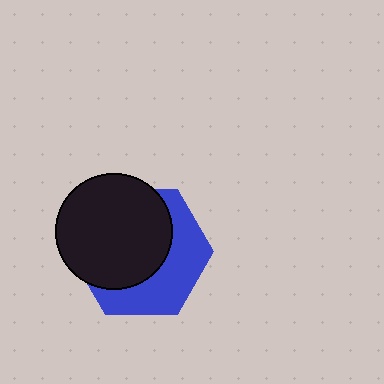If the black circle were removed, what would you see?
You would see the complete blue hexagon.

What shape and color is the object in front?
The object in front is a black circle.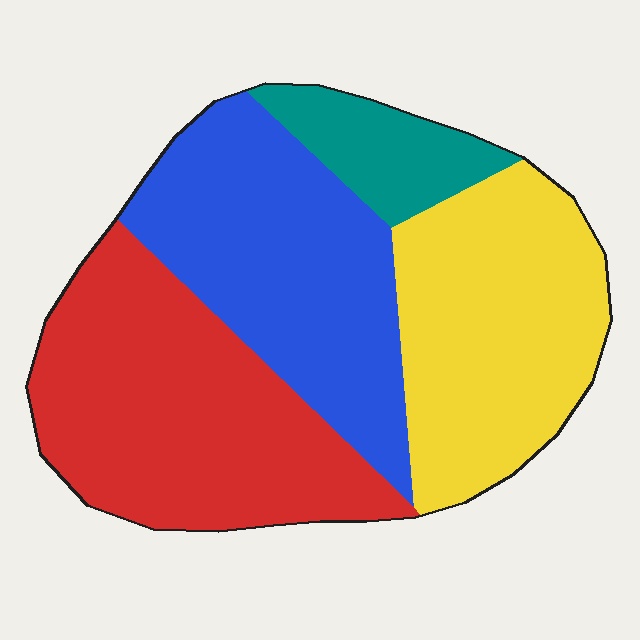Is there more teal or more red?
Red.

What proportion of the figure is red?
Red takes up about one third (1/3) of the figure.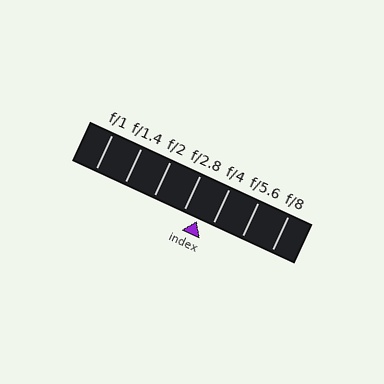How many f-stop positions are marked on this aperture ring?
There are 7 f-stop positions marked.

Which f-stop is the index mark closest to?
The index mark is closest to f/4.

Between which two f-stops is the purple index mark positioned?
The index mark is between f/2.8 and f/4.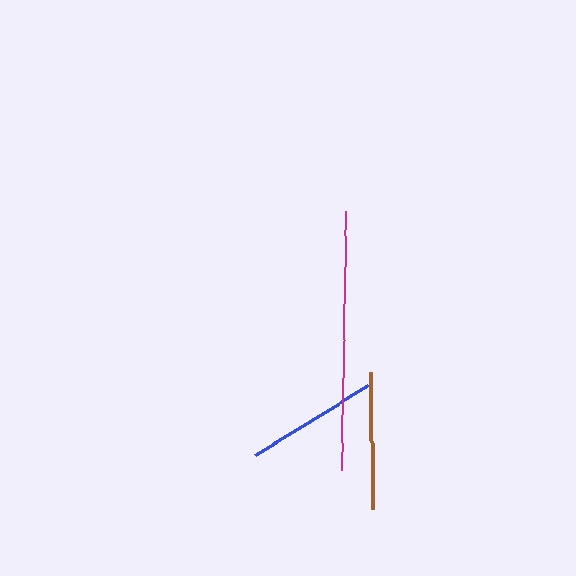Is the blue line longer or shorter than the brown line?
The brown line is longer than the blue line.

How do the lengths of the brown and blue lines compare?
The brown and blue lines are approximately the same length.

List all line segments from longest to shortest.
From longest to shortest: magenta, brown, blue.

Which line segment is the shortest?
The blue line is the shortest at approximately 133 pixels.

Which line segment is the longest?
The magenta line is the longest at approximately 260 pixels.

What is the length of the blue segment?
The blue segment is approximately 133 pixels long.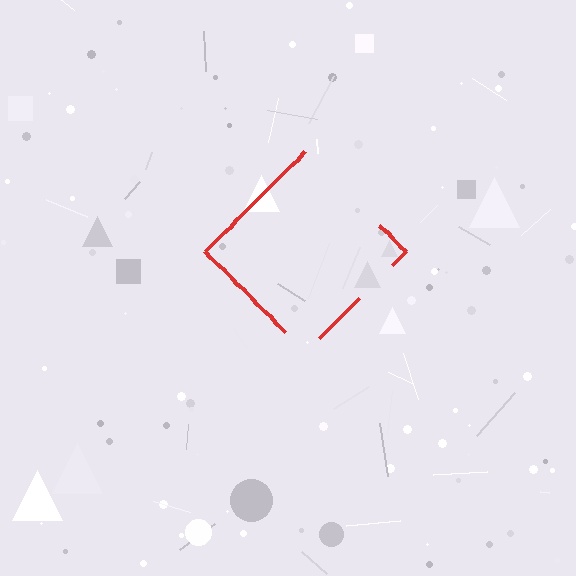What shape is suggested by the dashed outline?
The dashed outline suggests a diamond.